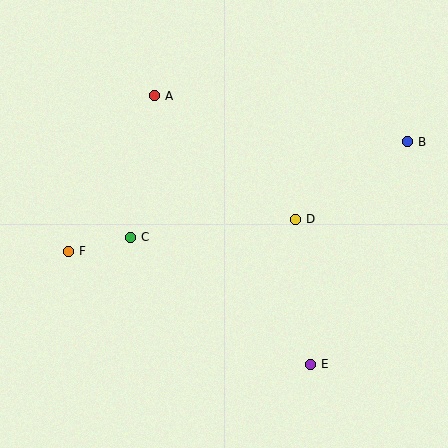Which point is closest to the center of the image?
Point D at (295, 219) is closest to the center.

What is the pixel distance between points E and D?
The distance between E and D is 145 pixels.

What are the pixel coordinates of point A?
Point A is at (154, 96).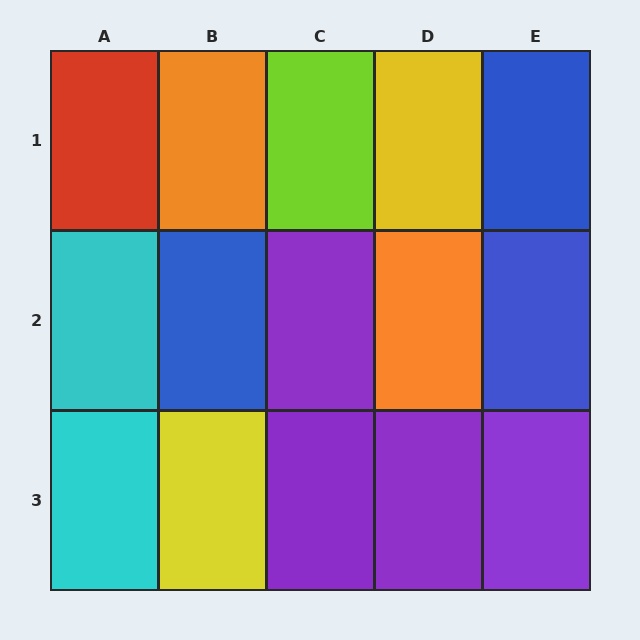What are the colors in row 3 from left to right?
Cyan, yellow, purple, purple, purple.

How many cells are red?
1 cell is red.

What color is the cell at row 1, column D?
Yellow.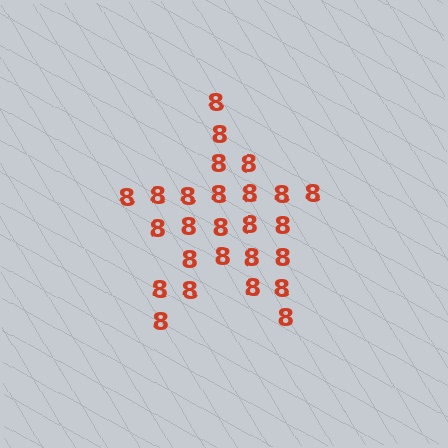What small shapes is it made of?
It is made of small digit 8's.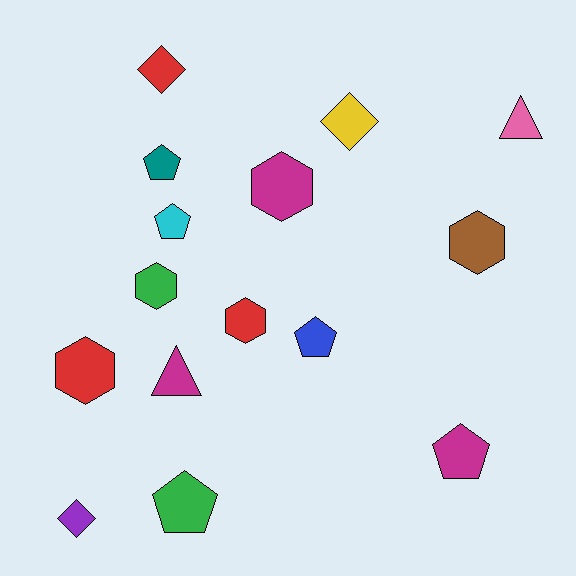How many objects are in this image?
There are 15 objects.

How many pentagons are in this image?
There are 5 pentagons.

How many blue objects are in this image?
There is 1 blue object.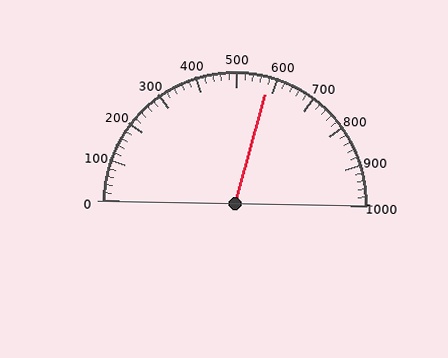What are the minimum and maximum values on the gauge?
The gauge ranges from 0 to 1000.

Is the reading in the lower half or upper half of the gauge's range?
The reading is in the upper half of the range (0 to 1000).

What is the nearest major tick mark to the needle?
The nearest major tick mark is 600.